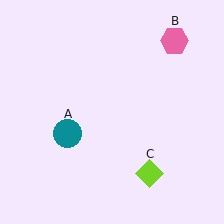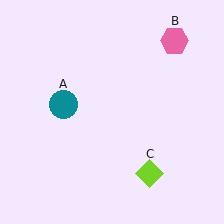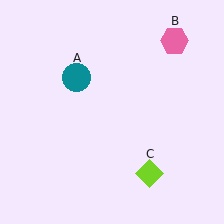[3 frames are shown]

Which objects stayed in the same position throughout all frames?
Pink hexagon (object B) and lime diamond (object C) remained stationary.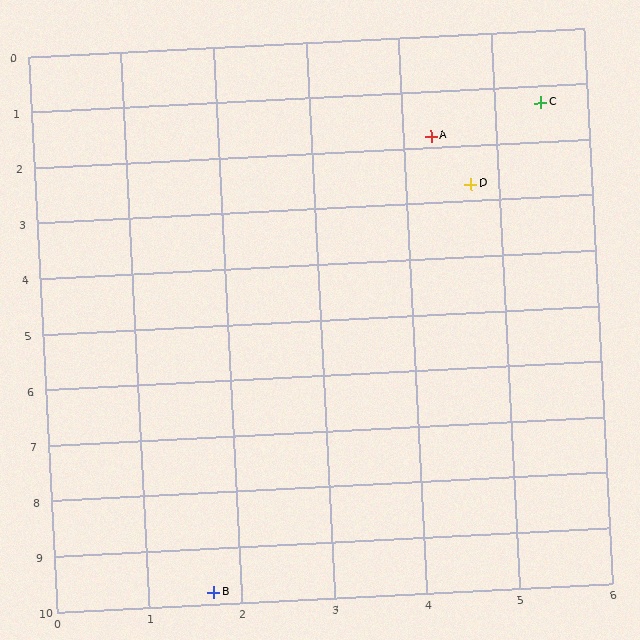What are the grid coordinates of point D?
Point D is at approximately (4.7, 2.7).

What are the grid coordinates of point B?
Point B is at approximately (1.7, 9.8).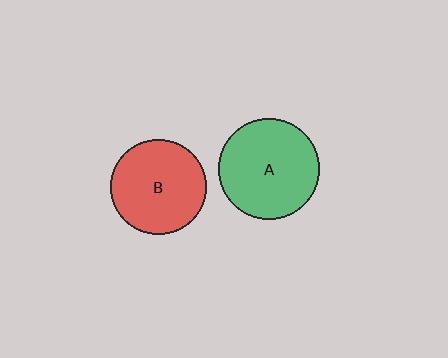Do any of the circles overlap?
No, none of the circles overlap.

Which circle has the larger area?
Circle A (green).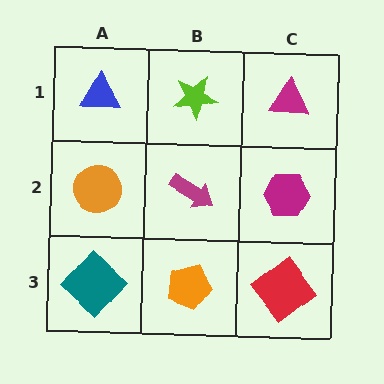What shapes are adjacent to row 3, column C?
A magenta hexagon (row 2, column C), an orange pentagon (row 3, column B).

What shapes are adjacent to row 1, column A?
An orange circle (row 2, column A), a lime star (row 1, column B).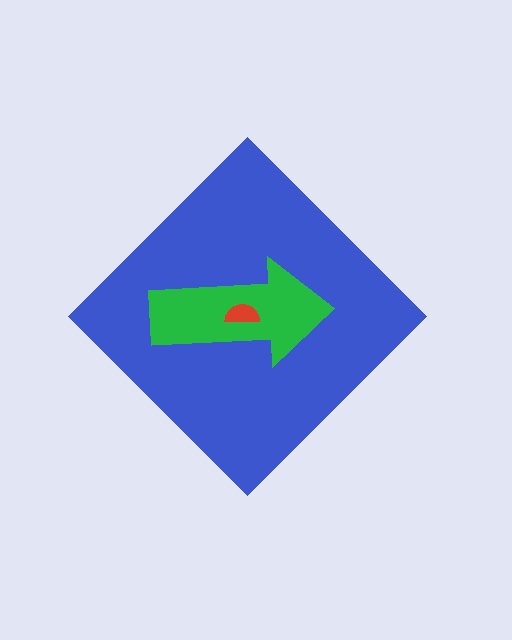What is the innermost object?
The red semicircle.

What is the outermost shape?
The blue diamond.